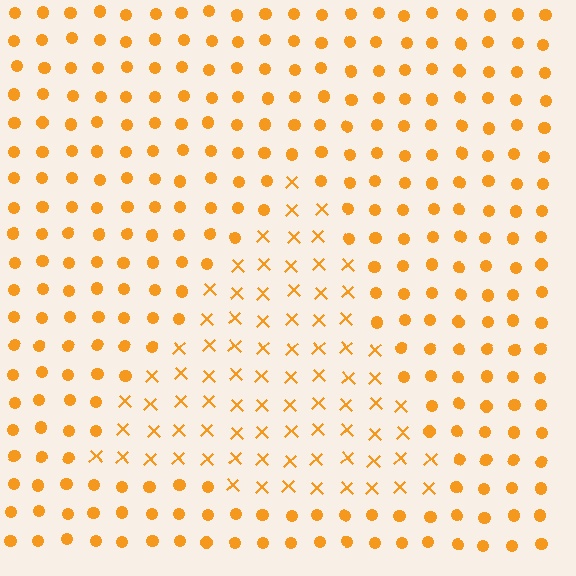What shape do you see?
I see a triangle.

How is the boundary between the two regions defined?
The boundary is defined by a change in element shape: X marks inside vs. circles outside. All elements share the same color and spacing.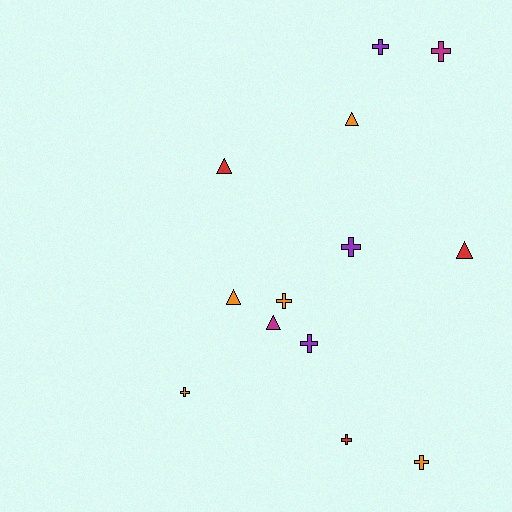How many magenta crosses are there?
There is 1 magenta cross.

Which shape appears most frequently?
Cross, with 8 objects.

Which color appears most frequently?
Orange, with 5 objects.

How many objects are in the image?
There are 13 objects.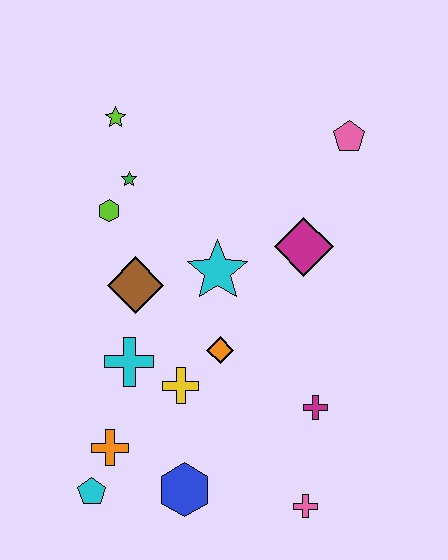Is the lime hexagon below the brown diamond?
No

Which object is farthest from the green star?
The pink cross is farthest from the green star.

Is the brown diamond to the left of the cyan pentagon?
No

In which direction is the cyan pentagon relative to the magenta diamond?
The cyan pentagon is below the magenta diamond.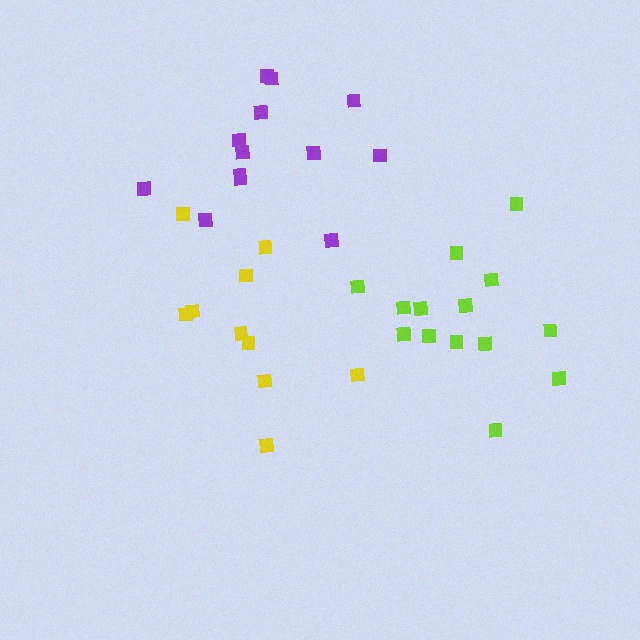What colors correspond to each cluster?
The clusters are colored: yellow, lime, purple.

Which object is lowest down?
The lime cluster is bottommost.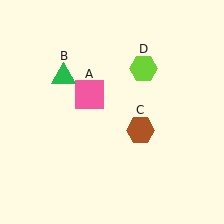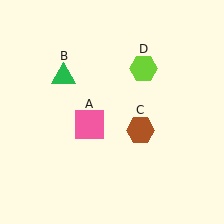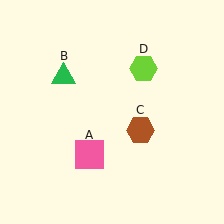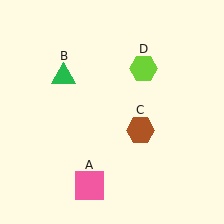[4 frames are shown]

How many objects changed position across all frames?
1 object changed position: pink square (object A).